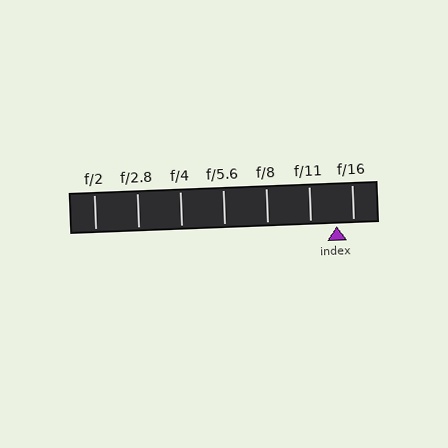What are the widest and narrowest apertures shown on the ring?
The widest aperture shown is f/2 and the narrowest is f/16.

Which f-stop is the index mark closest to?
The index mark is closest to f/16.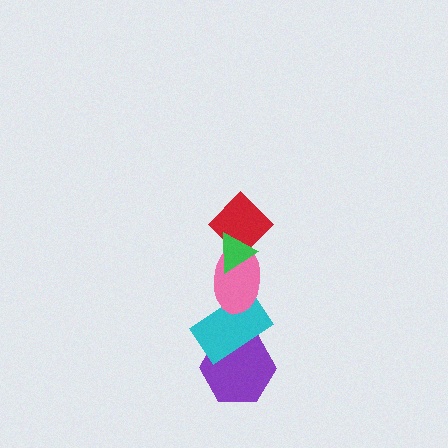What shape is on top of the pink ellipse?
The red diamond is on top of the pink ellipse.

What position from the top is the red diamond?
The red diamond is 2nd from the top.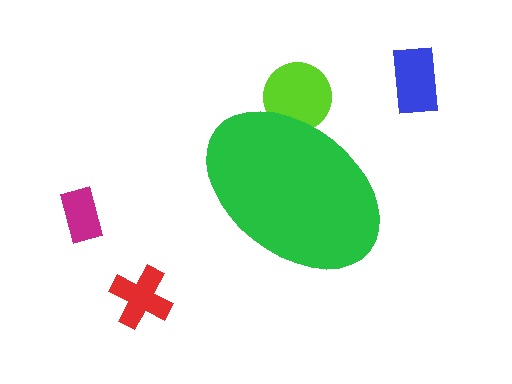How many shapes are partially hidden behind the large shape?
1 shape is partially hidden.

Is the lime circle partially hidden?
Yes, the lime circle is partially hidden behind the green ellipse.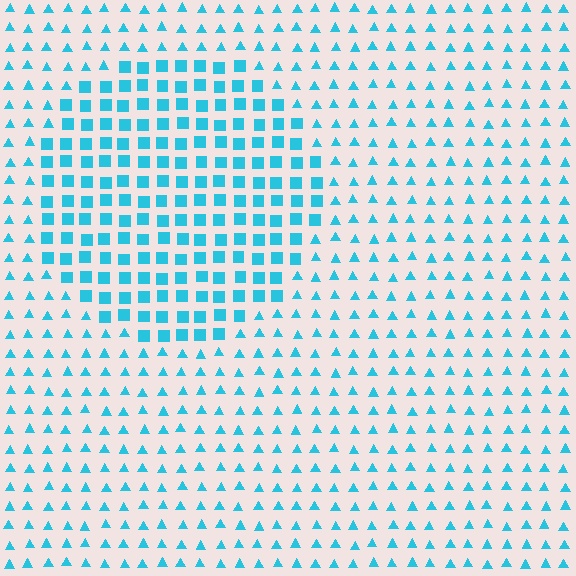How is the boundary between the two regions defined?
The boundary is defined by a change in element shape: squares inside vs. triangles outside. All elements share the same color and spacing.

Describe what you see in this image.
The image is filled with small cyan elements arranged in a uniform grid. A circle-shaped region contains squares, while the surrounding area contains triangles. The boundary is defined purely by the change in element shape.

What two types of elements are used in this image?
The image uses squares inside the circle region and triangles outside it.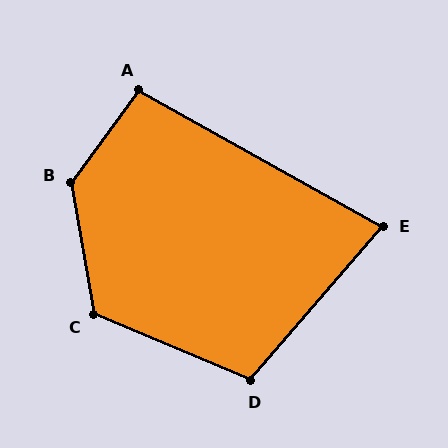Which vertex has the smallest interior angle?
E, at approximately 79 degrees.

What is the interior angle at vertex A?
Approximately 97 degrees (obtuse).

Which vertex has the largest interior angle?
B, at approximately 134 degrees.